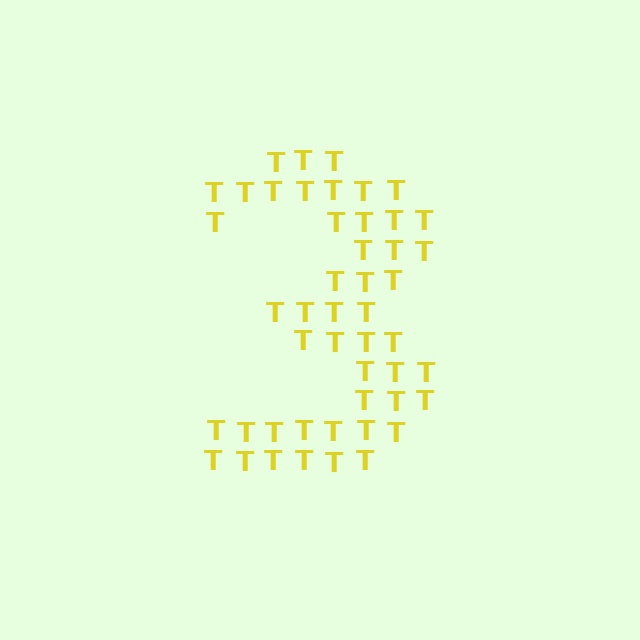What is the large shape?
The large shape is the digit 3.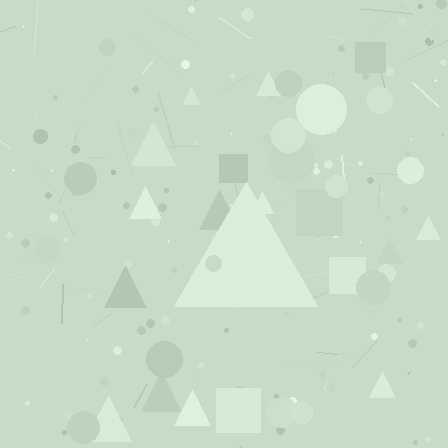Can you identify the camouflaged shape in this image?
The camouflaged shape is a triangle.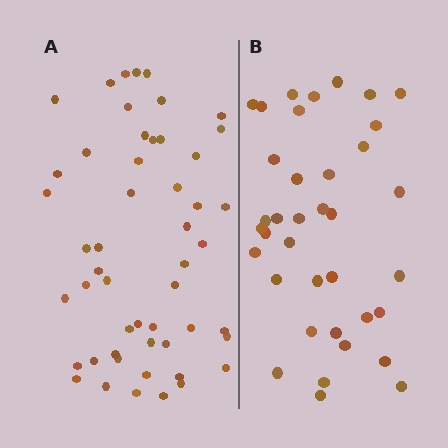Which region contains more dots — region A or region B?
Region A (the left region) has more dots.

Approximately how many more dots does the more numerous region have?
Region A has approximately 15 more dots than region B.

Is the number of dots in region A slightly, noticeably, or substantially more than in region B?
Region A has noticeably more, but not dramatically so. The ratio is roughly 1.4 to 1.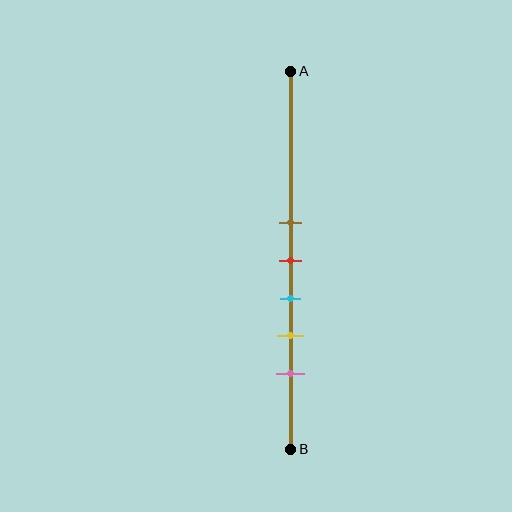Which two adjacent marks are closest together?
The brown and red marks are the closest adjacent pair.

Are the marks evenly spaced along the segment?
Yes, the marks are approximately evenly spaced.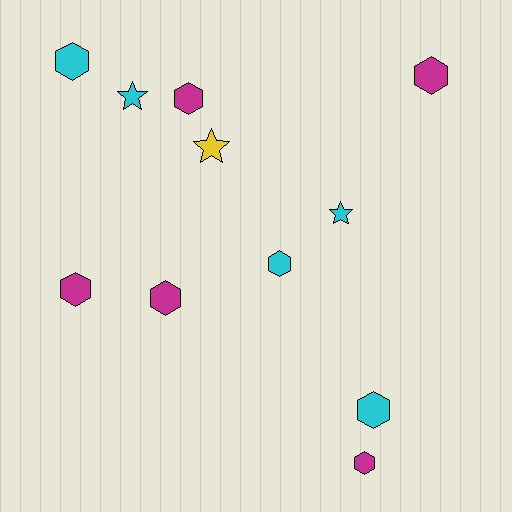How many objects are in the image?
There are 11 objects.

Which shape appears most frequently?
Hexagon, with 8 objects.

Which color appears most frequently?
Magenta, with 5 objects.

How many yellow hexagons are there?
There are no yellow hexagons.